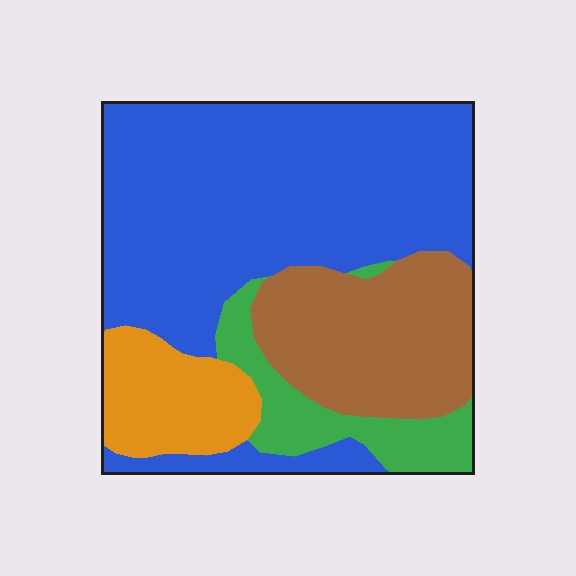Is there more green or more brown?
Brown.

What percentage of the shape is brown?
Brown covers roughly 20% of the shape.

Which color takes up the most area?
Blue, at roughly 55%.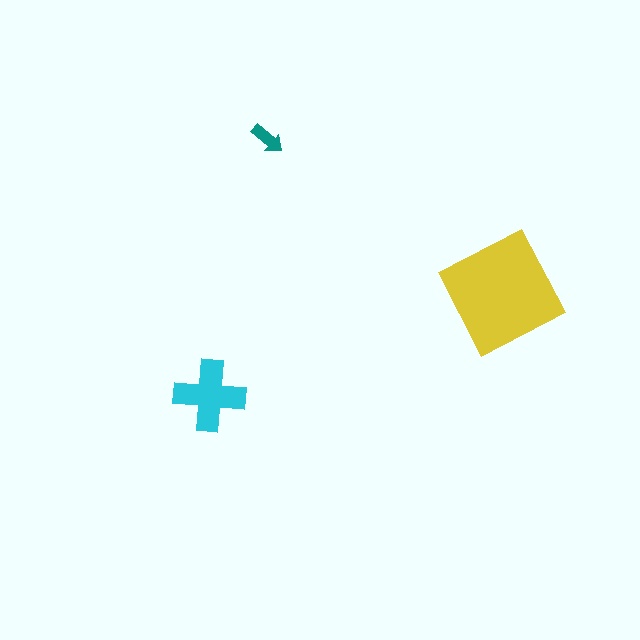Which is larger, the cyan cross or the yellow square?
The yellow square.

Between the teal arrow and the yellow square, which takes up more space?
The yellow square.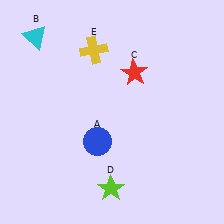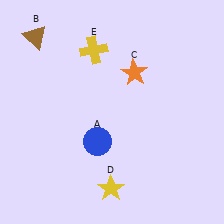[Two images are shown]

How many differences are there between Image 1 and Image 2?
There are 3 differences between the two images.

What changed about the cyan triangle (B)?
In Image 1, B is cyan. In Image 2, it changed to brown.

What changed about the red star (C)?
In Image 1, C is red. In Image 2, it changed to orange.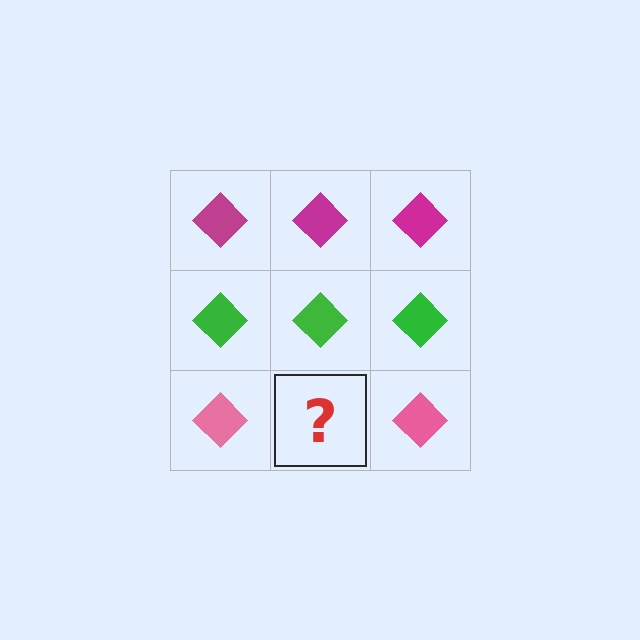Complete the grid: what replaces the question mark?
The question mark should be replaced with a pink diamond.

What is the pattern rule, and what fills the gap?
The rule is that each row has a consistent color. The gap should be filled with a pink diamond.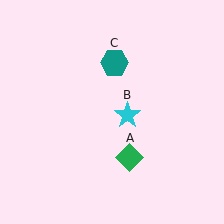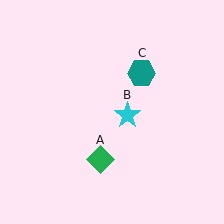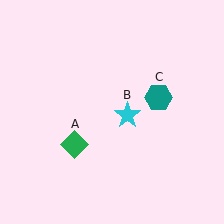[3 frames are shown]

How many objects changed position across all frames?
2 objects changed position: green diamond (object A), teal hexagon (object C).